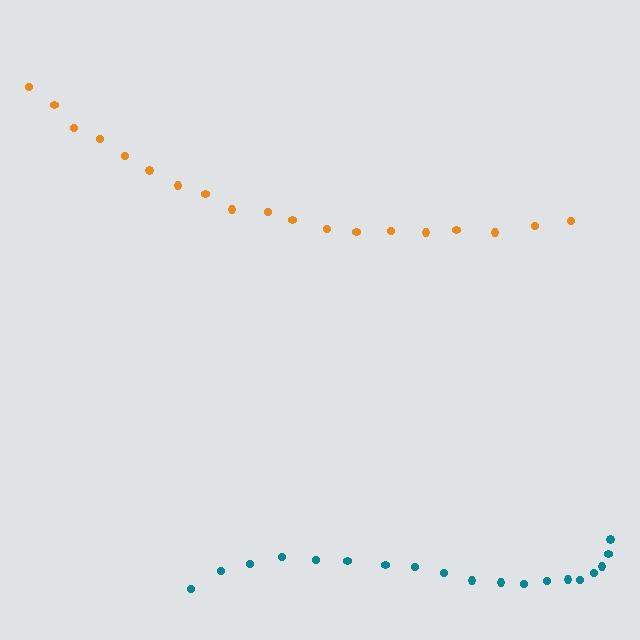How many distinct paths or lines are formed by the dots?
There are 2 distinct paths.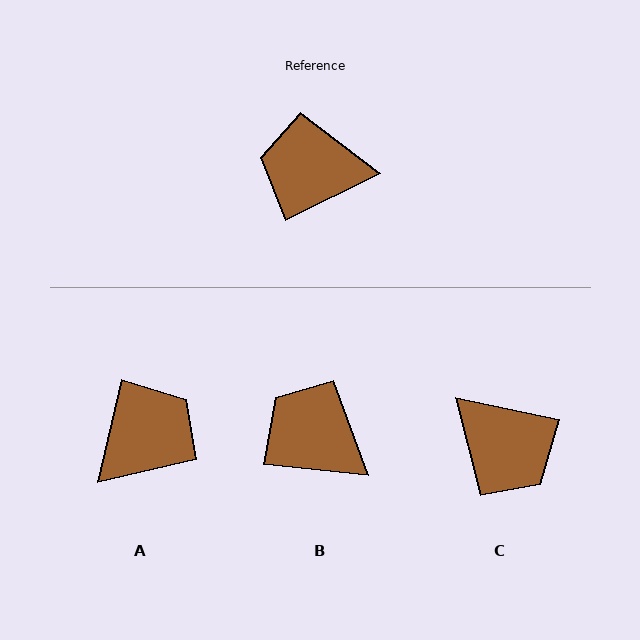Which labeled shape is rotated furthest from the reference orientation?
C, about 142 degrees away.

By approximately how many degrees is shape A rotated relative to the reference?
Approximately 129 degrees clockwise.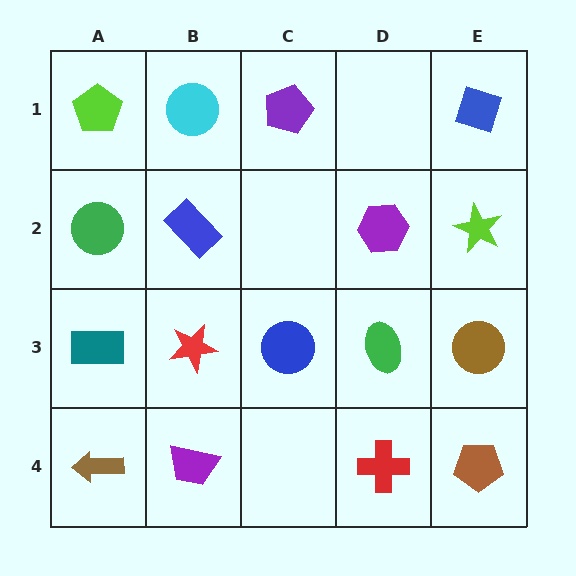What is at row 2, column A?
A green circle.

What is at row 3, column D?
A green ellipse.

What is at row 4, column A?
A brown arrow.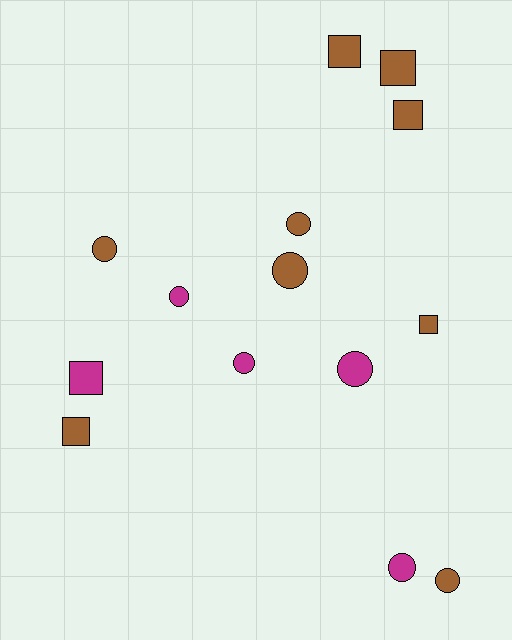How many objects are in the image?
There are 14 objects.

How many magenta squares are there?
There is 1 magenta square.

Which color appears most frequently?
Brown, with 9 objects.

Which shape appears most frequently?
Circle, with 8 objects.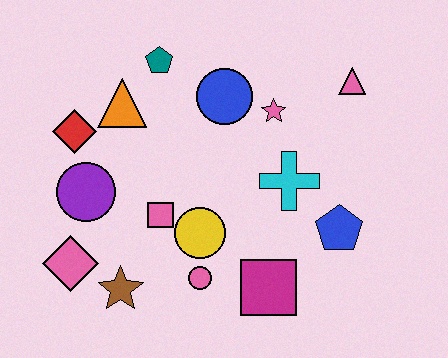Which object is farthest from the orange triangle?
The blue pentagon is farthest from the orange triangle.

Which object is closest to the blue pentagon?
The cyan cross is closest to the blue pentagon.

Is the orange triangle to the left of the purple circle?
No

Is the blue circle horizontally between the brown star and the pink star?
Yes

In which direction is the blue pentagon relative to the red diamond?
The blue pentagon is to the right of the red diamond.